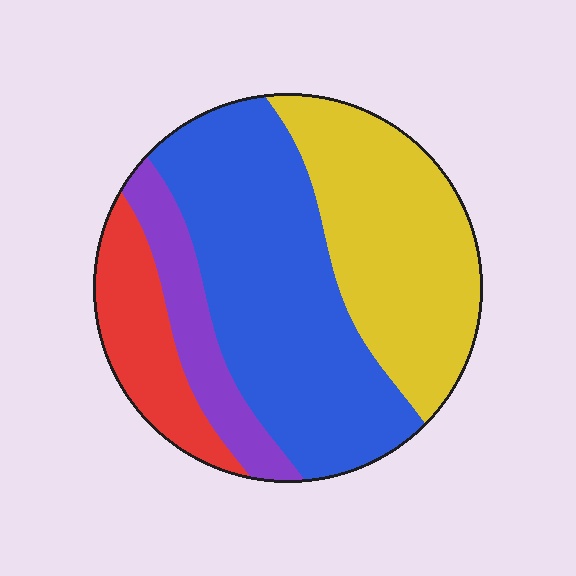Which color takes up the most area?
Blue, at roughly 45%.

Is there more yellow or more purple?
Yellow.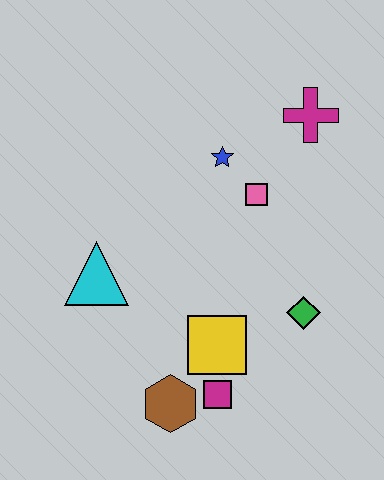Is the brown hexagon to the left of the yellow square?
Yes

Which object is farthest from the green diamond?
The cyan triangle is farthest from the green diamond.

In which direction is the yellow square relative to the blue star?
The yellow square is below the blue star.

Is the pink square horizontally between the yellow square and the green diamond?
Yes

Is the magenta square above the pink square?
No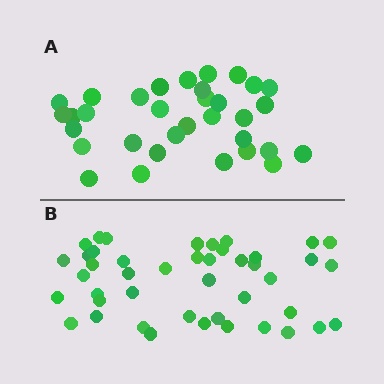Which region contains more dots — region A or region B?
Region B (the bottom region) has more dots.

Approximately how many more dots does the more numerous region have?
Region B has roughly 12 or so more dots than region A.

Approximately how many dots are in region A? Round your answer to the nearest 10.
About 30 dots. (The exact count is 33, which rounds to 30.)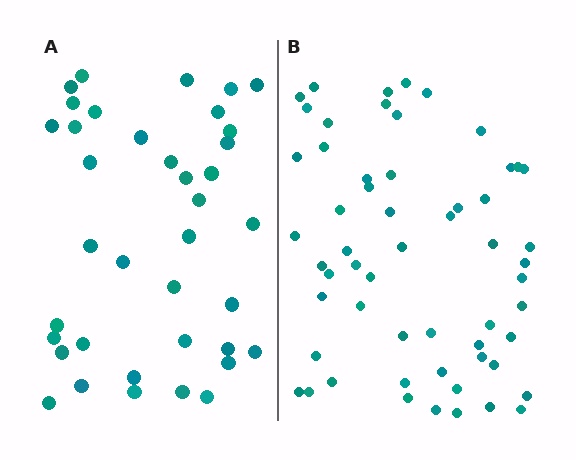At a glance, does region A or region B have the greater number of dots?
Region B (the right region) has more dots.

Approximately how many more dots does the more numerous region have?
Region B has approximately 20 more dots than region A.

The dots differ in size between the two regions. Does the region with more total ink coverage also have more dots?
No. Region A has more total ink coverage because its dots are larger, but region B actually contains more individual dots. Total area can be misleading — the number of items is what matters here.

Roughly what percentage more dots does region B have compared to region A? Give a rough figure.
About 50% more.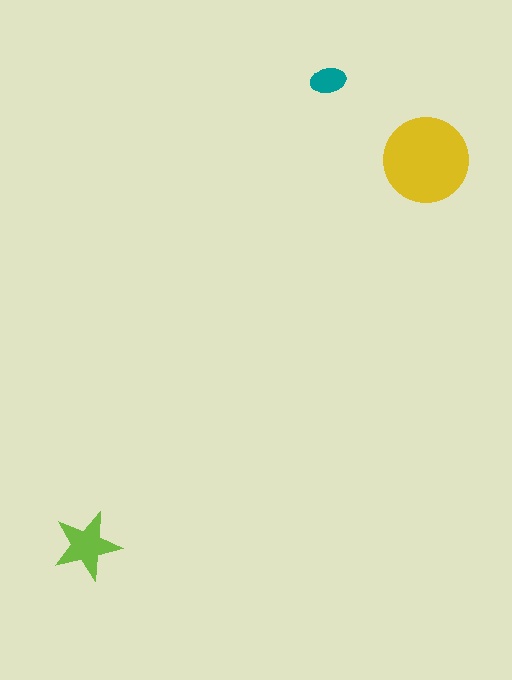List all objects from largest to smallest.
The yellow circle, the lime star, the teal ellipse.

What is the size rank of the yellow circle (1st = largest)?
1st.